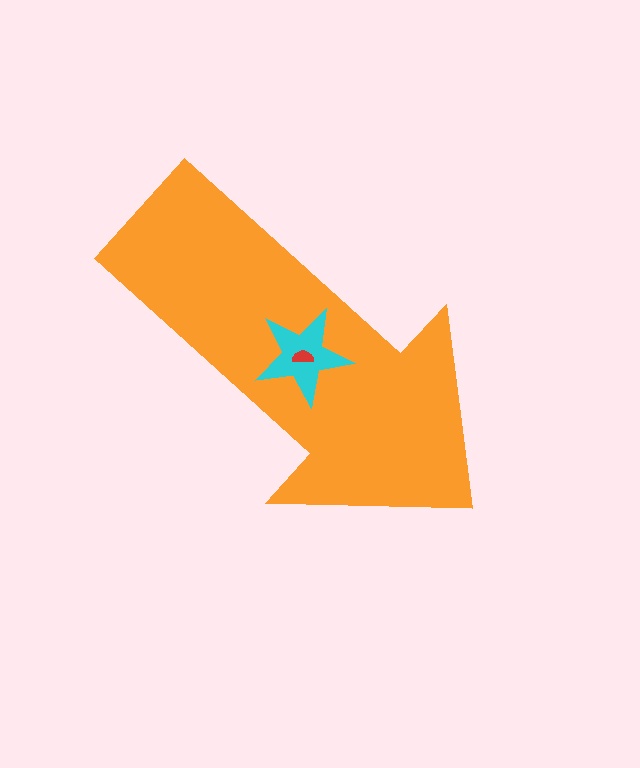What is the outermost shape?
The orange arrow.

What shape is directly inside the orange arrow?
The cyan star.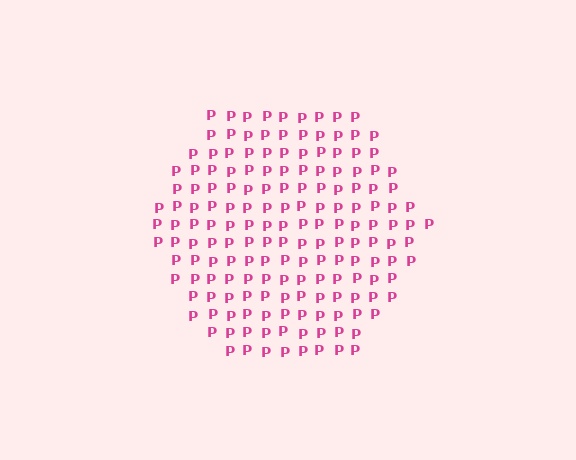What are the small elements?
The small elements are letter P's.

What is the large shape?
The large shape is a hexagon.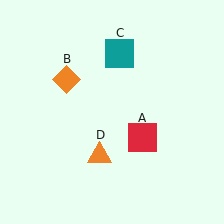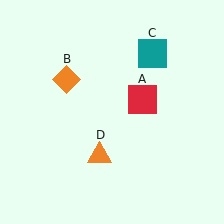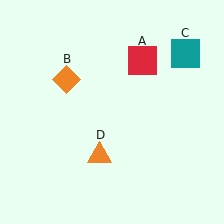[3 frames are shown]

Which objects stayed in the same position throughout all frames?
Orange diamond (object B) and orange triangle (object D) remained stationary.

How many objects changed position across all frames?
2 objects changed position: red square (object A), teal square (object C).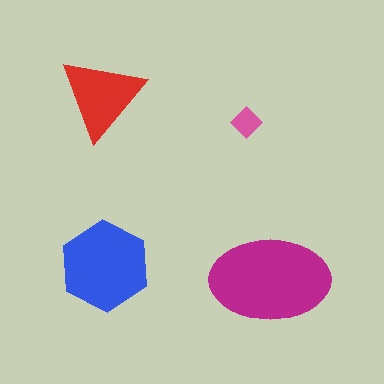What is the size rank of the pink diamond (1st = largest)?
4th.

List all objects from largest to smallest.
The magenta ellipse, the blue hexagon, the red triangle, the pink diamond.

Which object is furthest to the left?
The red triangle is leftmost.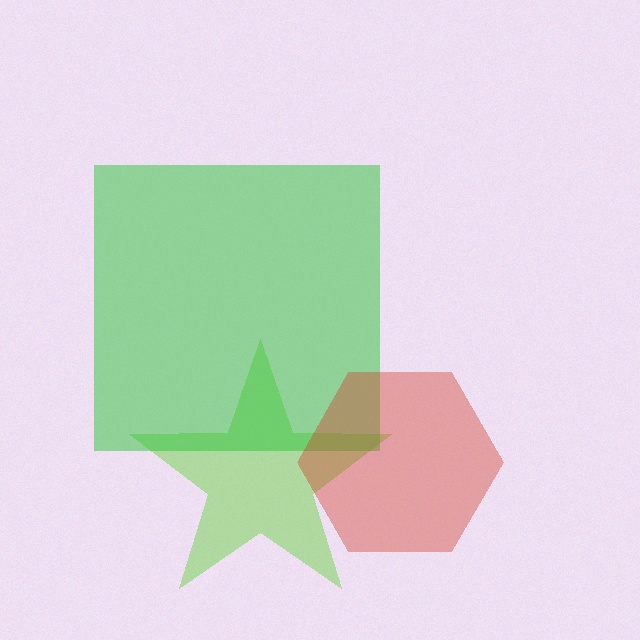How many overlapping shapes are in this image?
There are 3 overlapping shapes in the image.